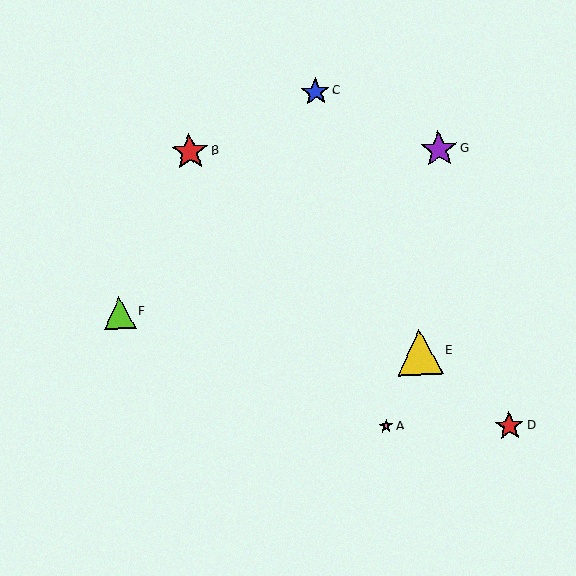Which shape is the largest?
The yellow triangle (labeled E) is the largest.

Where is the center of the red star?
The center of the red star is at (509, 426).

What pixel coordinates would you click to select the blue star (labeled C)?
Click at (315, 92) to select the blue star C.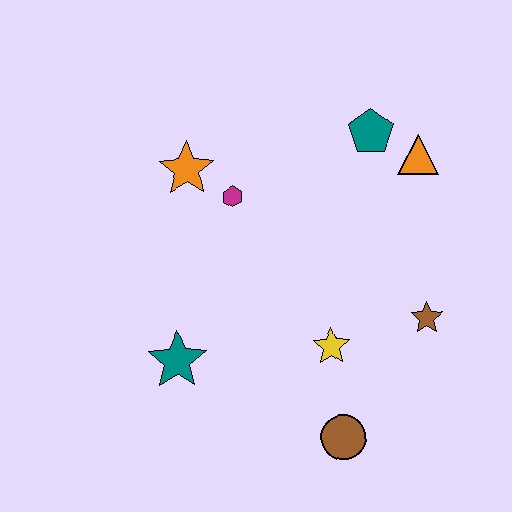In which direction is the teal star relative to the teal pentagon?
The teal star is below the teal pentagon.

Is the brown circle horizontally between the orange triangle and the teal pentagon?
No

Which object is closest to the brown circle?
The yellow star is closest to the brown circle.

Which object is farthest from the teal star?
The orange triangle is farthest from the teal star.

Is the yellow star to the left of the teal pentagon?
Yes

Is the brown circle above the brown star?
No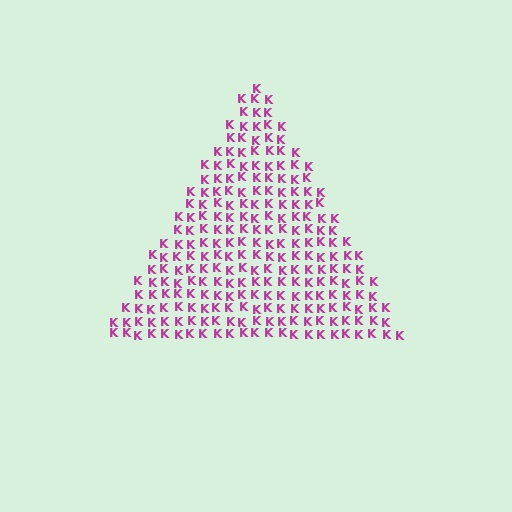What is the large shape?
The large shape is a triangle.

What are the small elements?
The small elements are letter K's.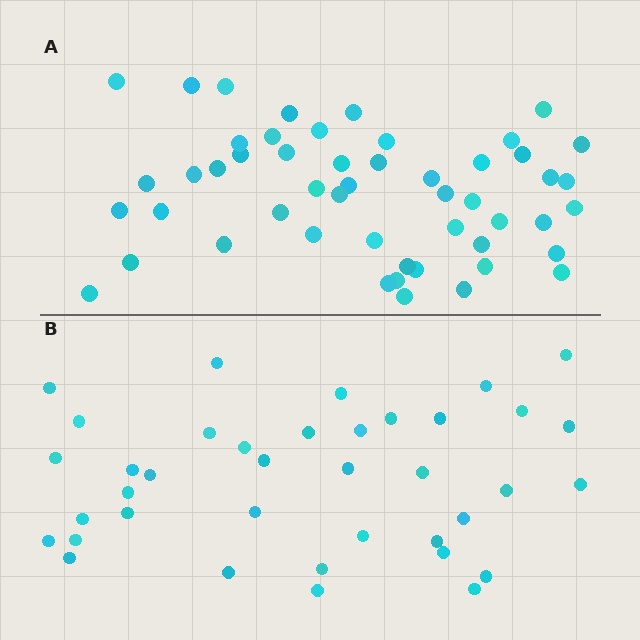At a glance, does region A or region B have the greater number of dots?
Region A (the top region) has more dots.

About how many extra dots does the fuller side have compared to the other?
Region A has approximately 15 more dots than region B.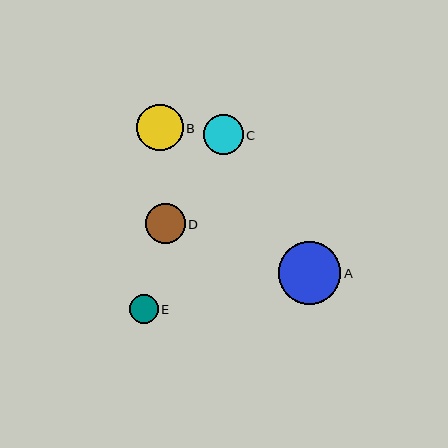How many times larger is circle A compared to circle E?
Circle A is approximately 2.2 times the size of circle E.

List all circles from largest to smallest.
From largest to smallest: A, B, C, D, E.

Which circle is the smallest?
Circle E is the smallest with a size of approximately 29 pixels.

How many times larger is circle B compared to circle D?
Circle B is approximately 1.2 times the size of circle D.